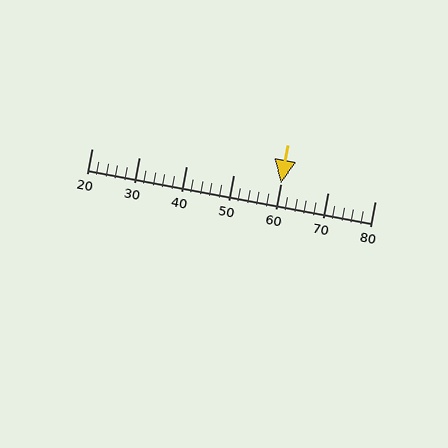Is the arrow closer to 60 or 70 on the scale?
The arrow is closer to 60.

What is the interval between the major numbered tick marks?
The major tick marks are spaced 10 units apart.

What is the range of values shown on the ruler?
The ruler shows values from 20 to 80.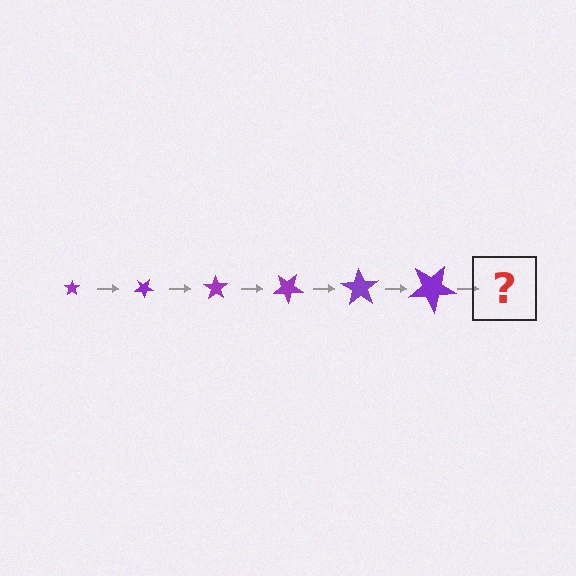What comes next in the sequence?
The next element should be a star, larger than the previous one and rotated 210 degrees from the start.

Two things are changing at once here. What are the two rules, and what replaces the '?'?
The two rules are that the star grows larger each step and it rotates 35 degrees each step. The '?' should be a star, larger than the previous one and rotated 210 degrees from the start.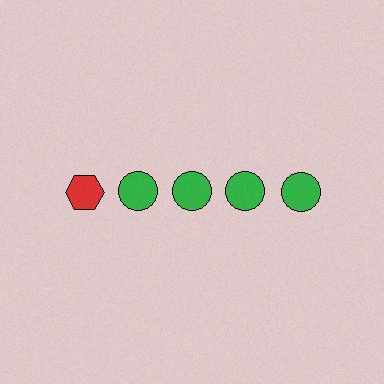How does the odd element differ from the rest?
It differs in both color (red instead of green) and shape (hexagon instead of circle).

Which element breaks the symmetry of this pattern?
The red hexagon in the top row, leftmost column breaks the symmetry. All other shapes are green circles.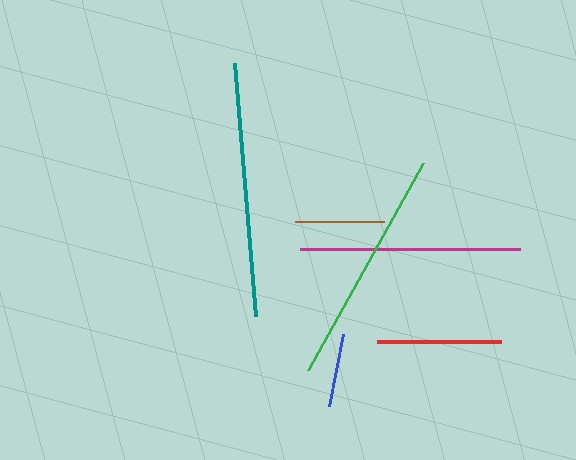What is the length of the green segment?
The green segment is approximately 237 pixels long.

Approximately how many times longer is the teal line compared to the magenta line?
The teal line is approximately 1.2 times the length of the magenta line.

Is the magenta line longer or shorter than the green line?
The green line is longer than the magenta line.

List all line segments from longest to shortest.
From longest to shortest: teal, green, magenta, red, brown, blue.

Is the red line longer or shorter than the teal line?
The teal line is longer than the red line.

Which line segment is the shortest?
The blue line is the shortest at approximately 73 pixels.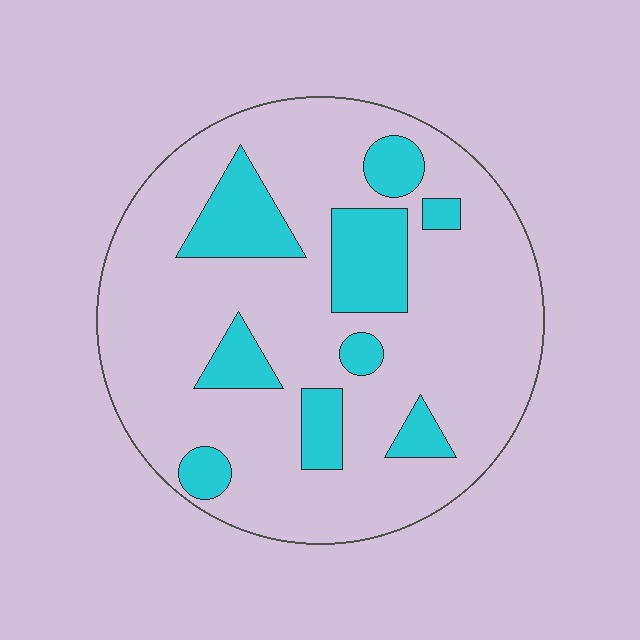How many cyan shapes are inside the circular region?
9.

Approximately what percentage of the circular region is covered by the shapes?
Approximately 20%.